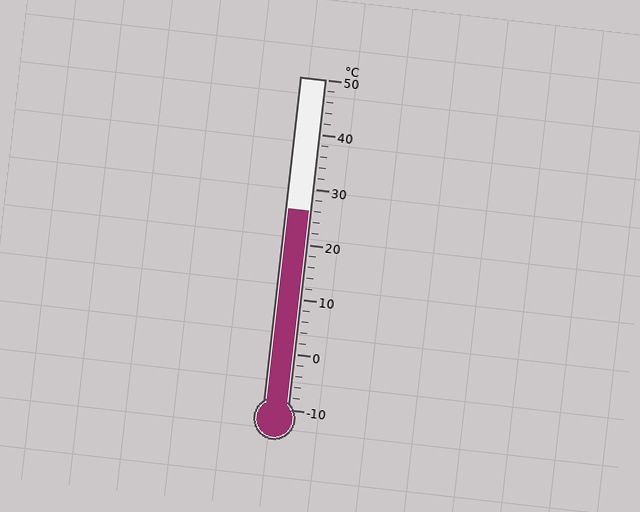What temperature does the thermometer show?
The thermometer shows approximately 26°C.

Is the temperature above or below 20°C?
The temperature is above 20°C.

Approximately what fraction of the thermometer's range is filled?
The thermometer is filled to approximately 60% of its range.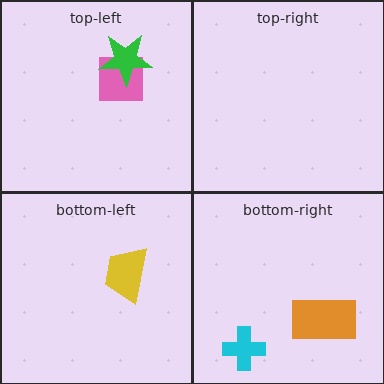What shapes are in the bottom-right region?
The orange rectangle, the cyan cross.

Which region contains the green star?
The top-left region.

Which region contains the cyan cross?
The bottom-right region.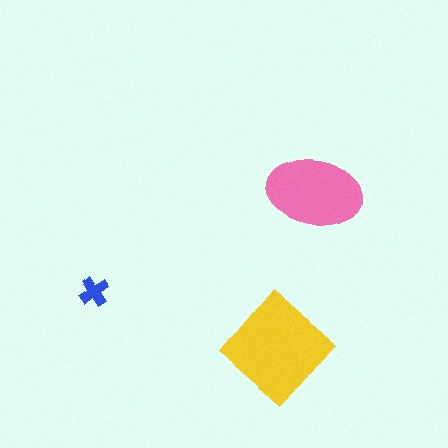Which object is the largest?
The yellow diamond.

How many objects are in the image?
There are 3 objects in the image.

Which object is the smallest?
The blue cross.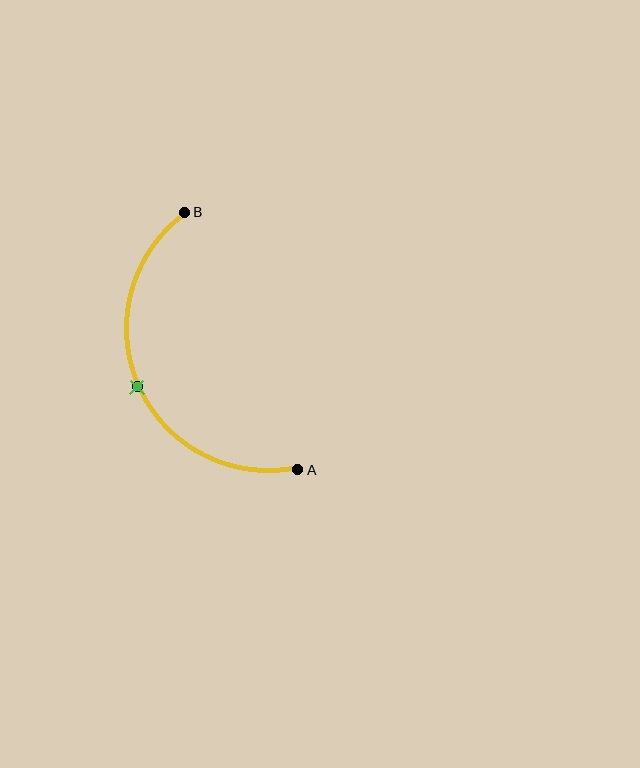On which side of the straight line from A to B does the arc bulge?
The arc bulges to the left of the straight line connecting A and B.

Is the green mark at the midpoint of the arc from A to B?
Yes. The green mark lies on the arc at equal arc-length from both A and B — it is the arc midpoint.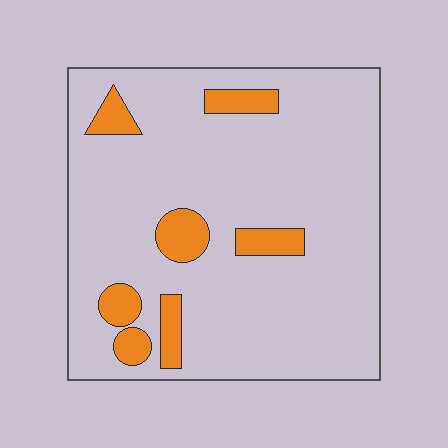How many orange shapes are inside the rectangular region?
7.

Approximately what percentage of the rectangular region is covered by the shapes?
Approximately 10%.